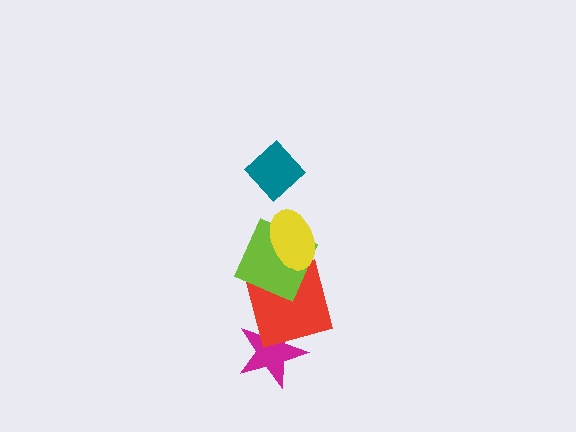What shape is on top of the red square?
The lime square is on top of the red square.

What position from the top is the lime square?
The lime square is 3rd from the top.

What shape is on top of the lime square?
The yellow ellipse is on top of the lime square.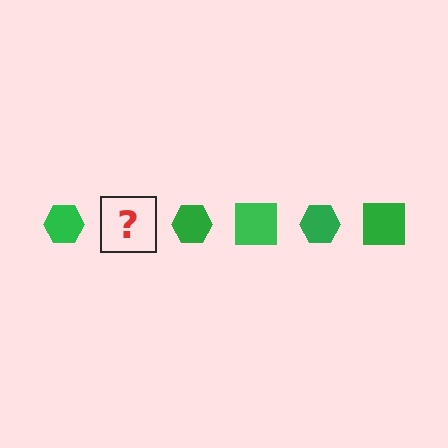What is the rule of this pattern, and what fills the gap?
The rule is that the pattern cycles through hexagon, square shapes in green. The gap should be filled with a green square.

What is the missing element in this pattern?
The missing element is a green square.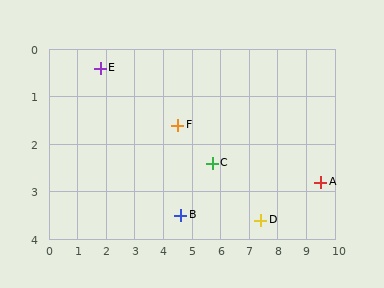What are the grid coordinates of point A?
Point A is at approximately (9.5, 2.8).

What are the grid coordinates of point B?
Point B is at approximately (4.6, 3.5).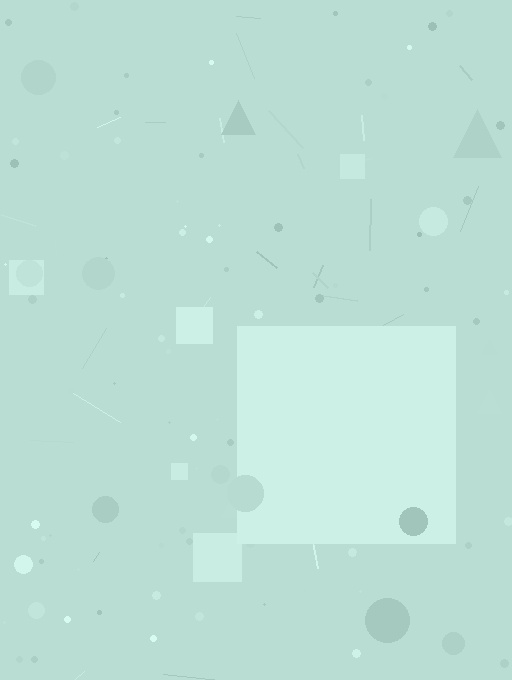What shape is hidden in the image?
A square is hidden in the image.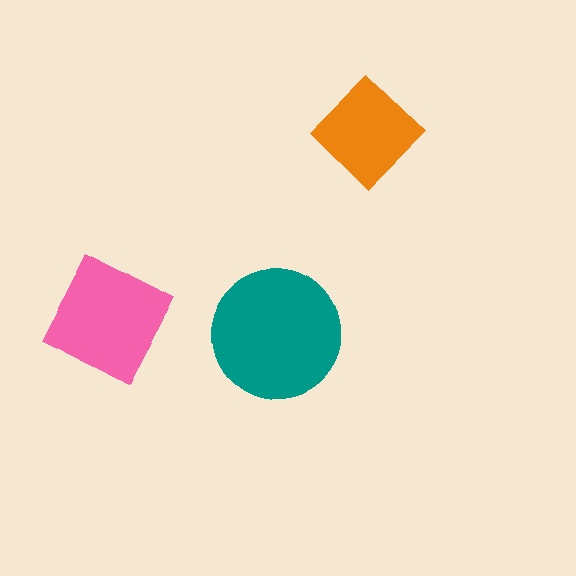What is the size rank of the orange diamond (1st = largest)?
3rd.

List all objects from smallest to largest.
The orange diamond, the pink square, the teal circle.